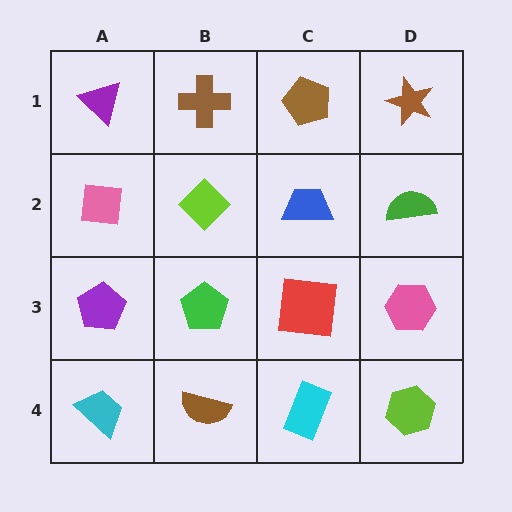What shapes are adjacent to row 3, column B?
A lime diamond (row 2, column B), a brown semicircle (row 4, column B), a purple pentagon (row 3, column A), a red square (row 3, column C).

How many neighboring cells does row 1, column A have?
2.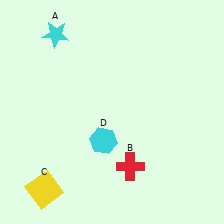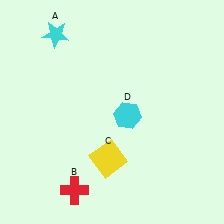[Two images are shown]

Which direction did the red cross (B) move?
The red cross (B) moved left.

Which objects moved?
The objects that moved are: the red cross (B), the yellow square (C), the cyan hexagon (D).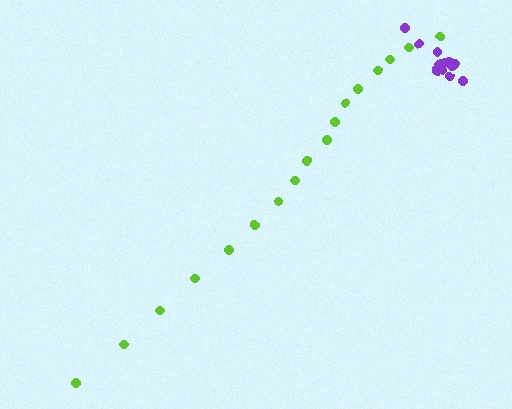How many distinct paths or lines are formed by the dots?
There are 2 distinct paths.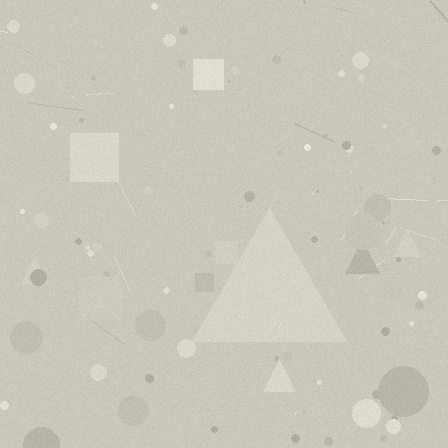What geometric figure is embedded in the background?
A triangle is embedded in the background.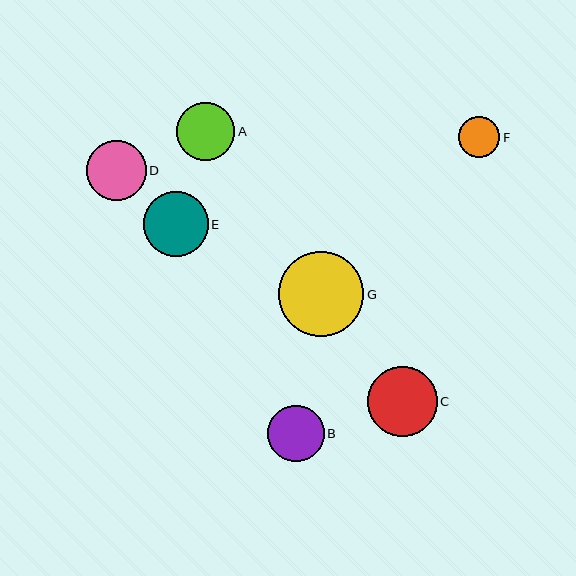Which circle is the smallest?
Circle F is the smallest with a size of approximately 41 pixels.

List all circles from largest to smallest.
From largest to smallest: G, C, E, D, A, B, F.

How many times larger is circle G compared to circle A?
Circle G is approximately 1.5 times the size of circle A.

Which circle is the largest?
Circle G is the largest with a size of approximately 85 pixels.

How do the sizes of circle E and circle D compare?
Circle E and circle D are approximately the same size.